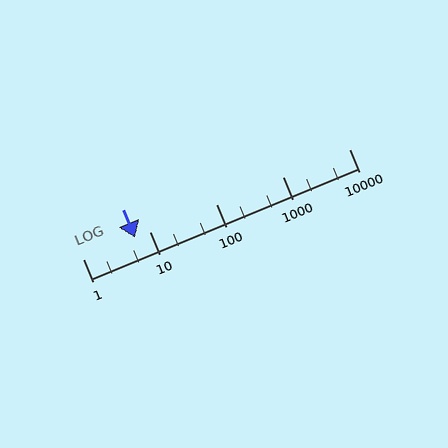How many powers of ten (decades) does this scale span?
The scale spans 4 decades, from 1 to 10000.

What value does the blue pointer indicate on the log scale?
The pointer indicates approximately 6.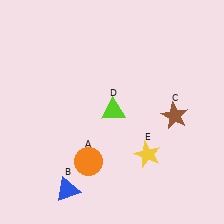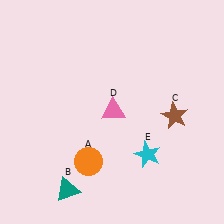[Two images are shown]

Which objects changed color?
B changed from blue to teal. D changed from lime to pink. E changed from yellow to cyan.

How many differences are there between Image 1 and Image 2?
There are 3 differences between the two images.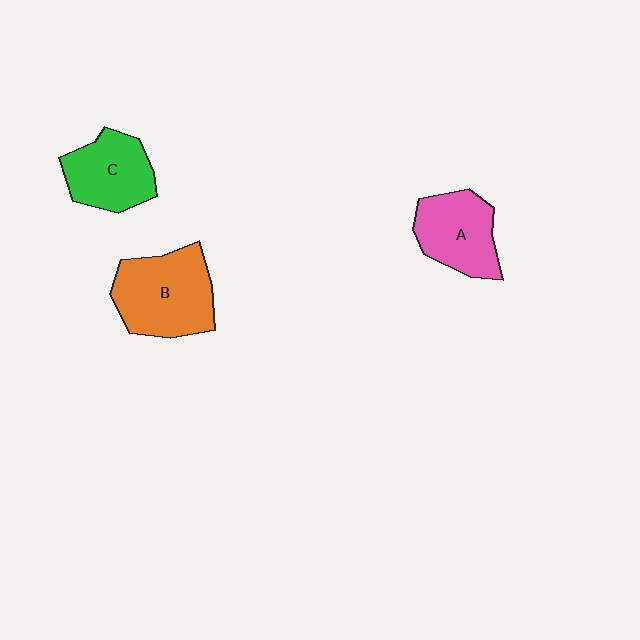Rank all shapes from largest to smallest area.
From largest to smallest: B (orange), A (pink), C (green).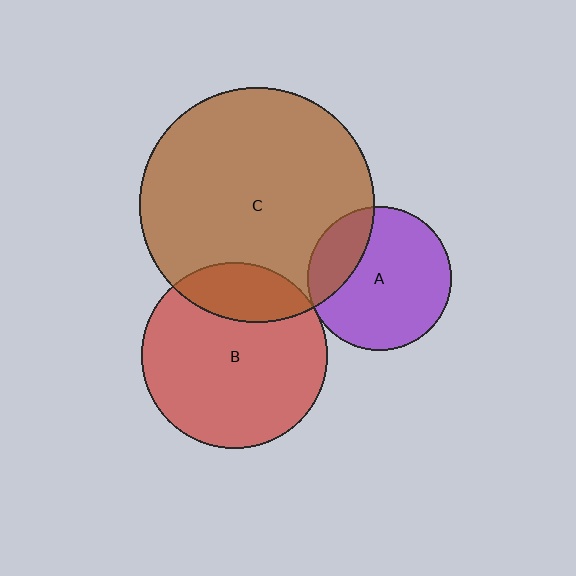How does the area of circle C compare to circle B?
Approximately 1.6 times.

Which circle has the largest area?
Circle C (brown).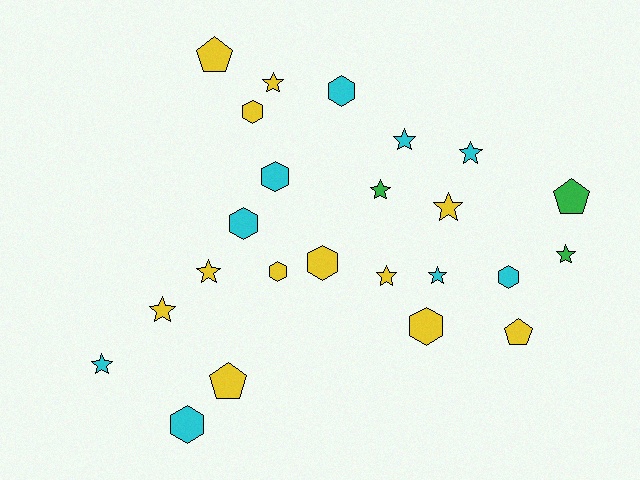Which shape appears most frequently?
Star, with 11 objects.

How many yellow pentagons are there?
There are 3 yellow pentagons.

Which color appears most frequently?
Yellow, with 12 objects.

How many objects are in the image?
There are 24 objects.